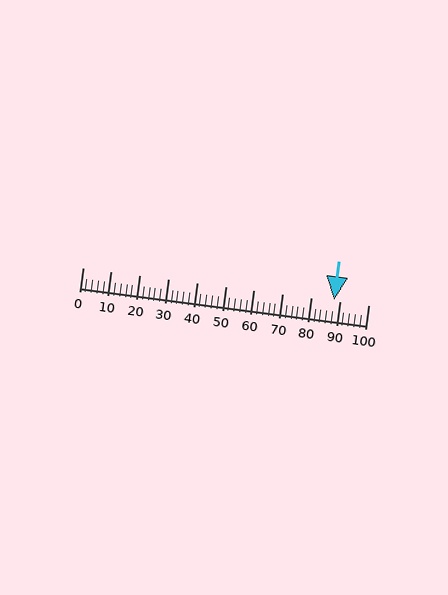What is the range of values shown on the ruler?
The ruler shows values from 0 to 100.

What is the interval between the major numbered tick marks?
The major tick marks are spaced 10 units apart.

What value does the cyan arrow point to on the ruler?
The cyan arrow points to approximately 88.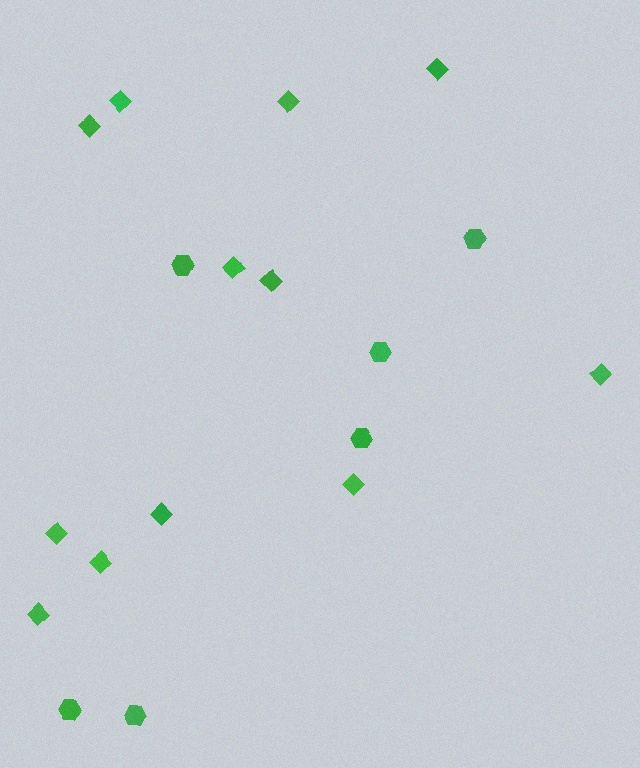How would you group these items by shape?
There are 2 groups: one group of hexagons (6) and one group of diamonds (12).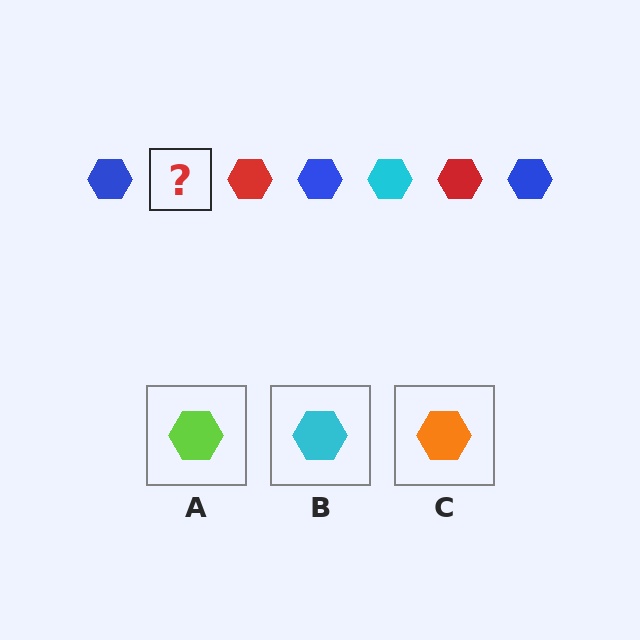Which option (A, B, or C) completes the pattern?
B.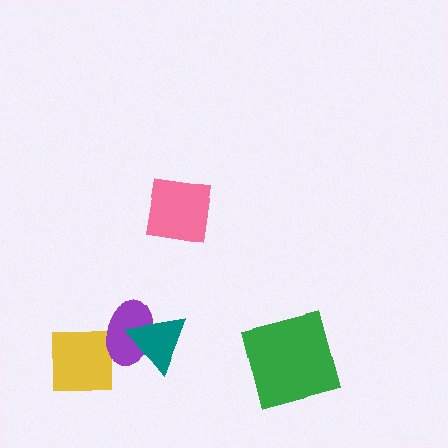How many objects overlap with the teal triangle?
1 object overlaps with the teal triangle.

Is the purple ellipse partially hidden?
Yes, it is partially covered by another shape.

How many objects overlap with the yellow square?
1 object overlaps with the yellow square.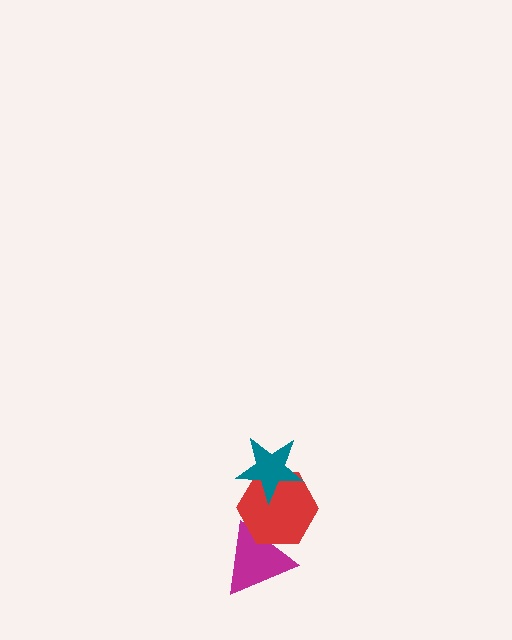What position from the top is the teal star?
The teal star is 1st from the top.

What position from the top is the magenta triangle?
The magenta triangle is 3rd from the top.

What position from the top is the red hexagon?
The red hexagon is 2nd from the top.